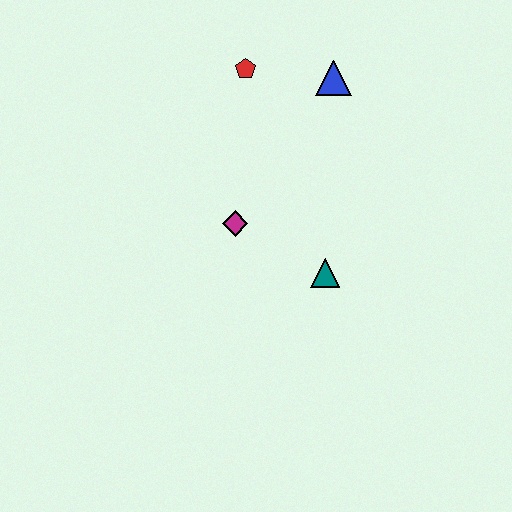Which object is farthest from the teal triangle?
The red pentagon is farthest from the teal triangle.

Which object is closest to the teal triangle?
The magenta diamond is closest to the teal triangle.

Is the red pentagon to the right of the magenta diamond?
Yes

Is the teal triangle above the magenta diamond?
No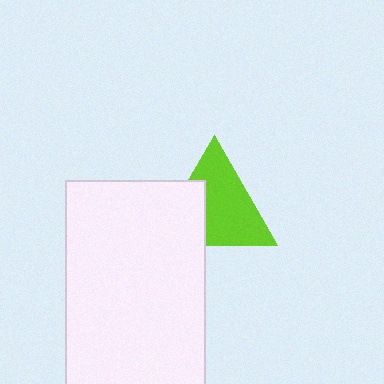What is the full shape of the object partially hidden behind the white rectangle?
The partially hidden object is a lime triangle.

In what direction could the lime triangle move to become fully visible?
The lime triangle could move toward the upper-right. That would shift it out from behind the white rectangle entirely.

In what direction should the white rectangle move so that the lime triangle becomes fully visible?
The white rectangle should move toward the lower-left. That is the shortest direction to clear the overlap and leave the lime triangle fully visible.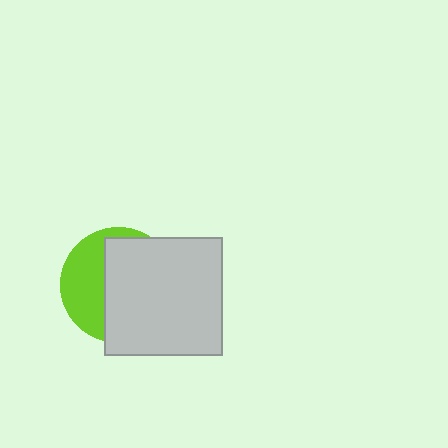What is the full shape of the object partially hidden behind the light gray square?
The partially hidden object is a lime circle.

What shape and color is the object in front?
The object in front is a light gray square.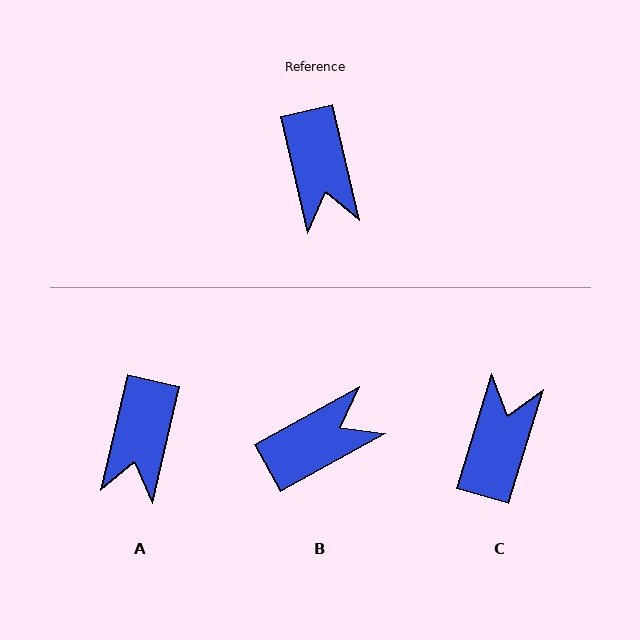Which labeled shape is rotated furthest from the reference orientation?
C, about 150 degrees away.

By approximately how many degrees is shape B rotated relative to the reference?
Approximately 106 degrees counter-clockwise.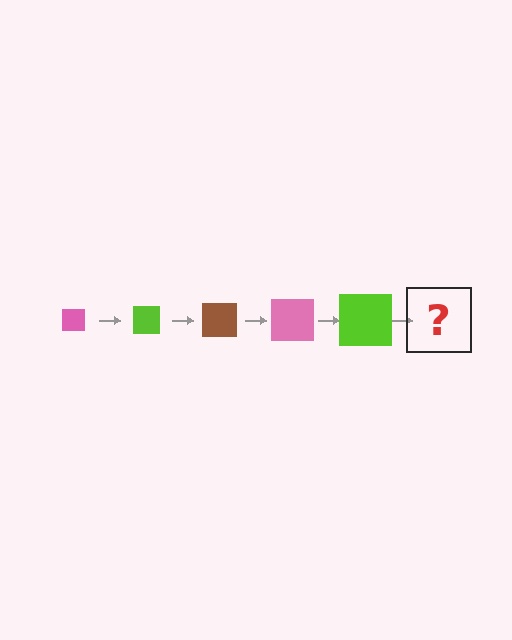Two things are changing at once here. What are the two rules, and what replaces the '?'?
The two rules are that the square grows larger each step and the color cycles through pink, lime, and brown. The '?' should be a brown square, larger than the previous one.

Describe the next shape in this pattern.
It should be a brown square, larger than the previous one.